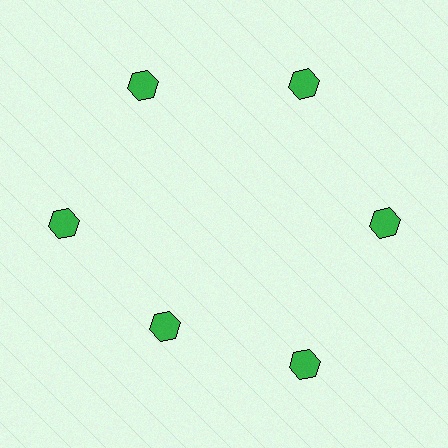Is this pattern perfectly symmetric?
No. The 6 green hexagons are arranged in a ring, but one element near the 7 o'clock position is pulled inward toward the center, breaking the 6-fold rotational symmetry.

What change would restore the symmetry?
The symmetry would be restored by moving it outward, back onto the ring so that all 6 hexagons sit at equal angles and equal distance from the center.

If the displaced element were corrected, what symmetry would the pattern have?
It would have 6-fold rotational symmetry — the pattern would map onto itself every 60 degrees.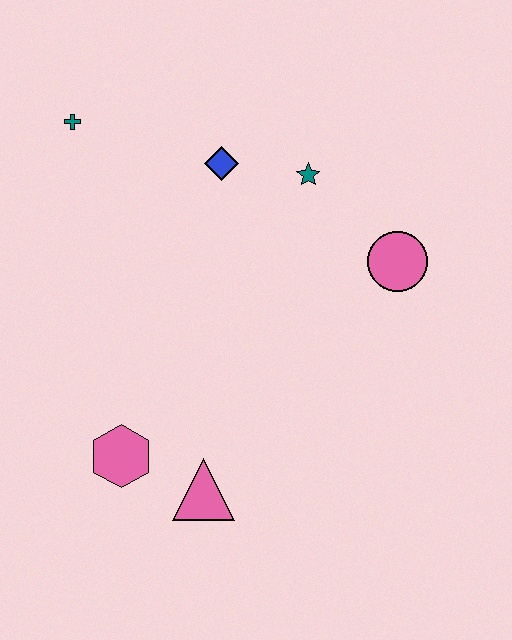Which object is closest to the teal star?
The blue diamond is closest to the teal star.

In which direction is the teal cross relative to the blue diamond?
The teal cross is to the left of the blue diamond.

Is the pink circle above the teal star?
No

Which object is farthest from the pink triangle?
The teal cross is farthest from the pink triangle.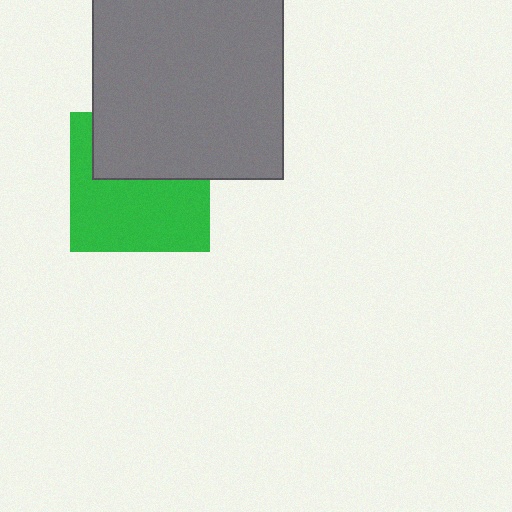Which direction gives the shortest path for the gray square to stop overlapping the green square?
Moving up gives the shortest separation.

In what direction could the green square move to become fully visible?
The green square could move down. That would shift it out from behind the gray square entirely.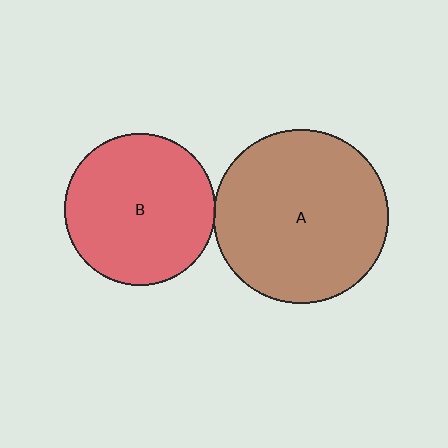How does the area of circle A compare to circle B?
Approximately 1.3 times.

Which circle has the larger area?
Circle A (brown).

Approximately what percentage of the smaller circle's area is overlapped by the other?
Approximately 5%.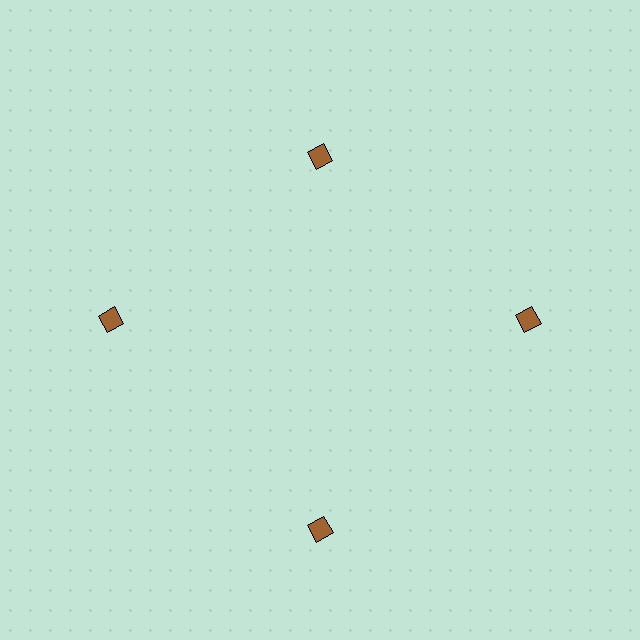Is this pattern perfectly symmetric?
No. The 4 brown squares are arranged in a ring, but one element near the 12 o'clock position is pulled inward toward the center, breaking the 4-fold rotational symmetry.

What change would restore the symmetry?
The symmetry would be restored by moving it outward, back onto the ring so that all 4 squares sit at equal angles and equal distance from the center.